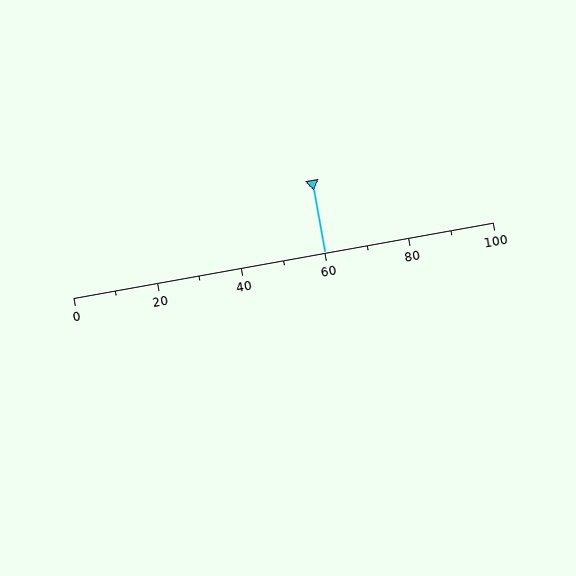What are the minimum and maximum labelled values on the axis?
The axis runs from 0 to 100.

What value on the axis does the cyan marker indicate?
The marker indicates approximately 60.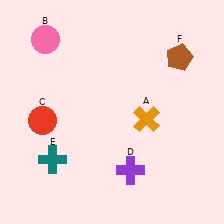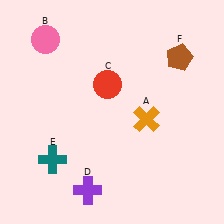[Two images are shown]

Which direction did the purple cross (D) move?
The purple cross (D) moved left.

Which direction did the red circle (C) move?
The red circle (C) moved right.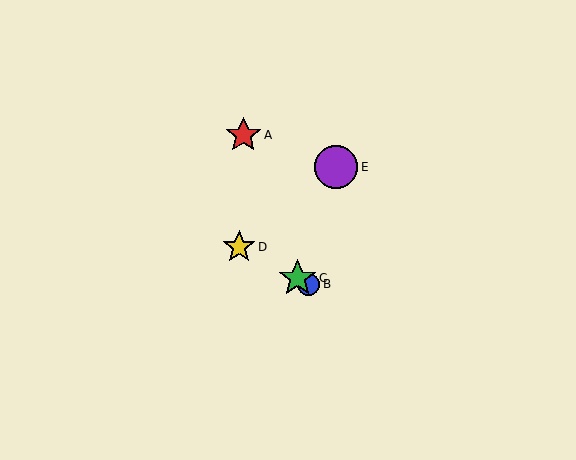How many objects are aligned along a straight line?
3 objects (B, C, D) are aligned along a straight line.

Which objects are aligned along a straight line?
Objects B, C, D are aligned along a straight line.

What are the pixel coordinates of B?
Object B is at (309, 284).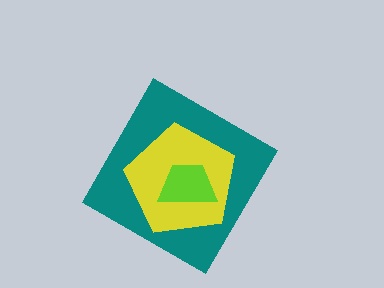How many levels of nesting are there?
3.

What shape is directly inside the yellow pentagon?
The lime trapezoid.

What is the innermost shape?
The lime trapezoid.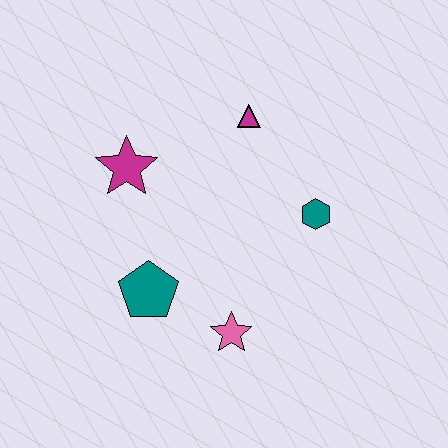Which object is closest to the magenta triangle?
The teal hexagon is closest to the magenta triangle.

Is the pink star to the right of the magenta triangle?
No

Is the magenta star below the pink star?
No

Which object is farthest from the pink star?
The magenta triangle is farthest from the pink star.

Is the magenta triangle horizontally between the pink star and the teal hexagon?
Yes